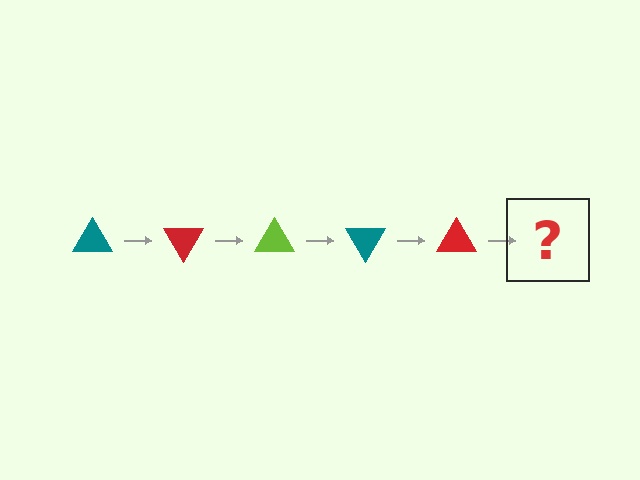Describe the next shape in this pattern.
It should be a lime triangle, rotated 300 degrees from the start.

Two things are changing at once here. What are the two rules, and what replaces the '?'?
The two rules are that it rotates 60 degrees each step and the color cycles through teal, red, and lime. The '?' should be a lime triangle, rotated 300 degrees from the start.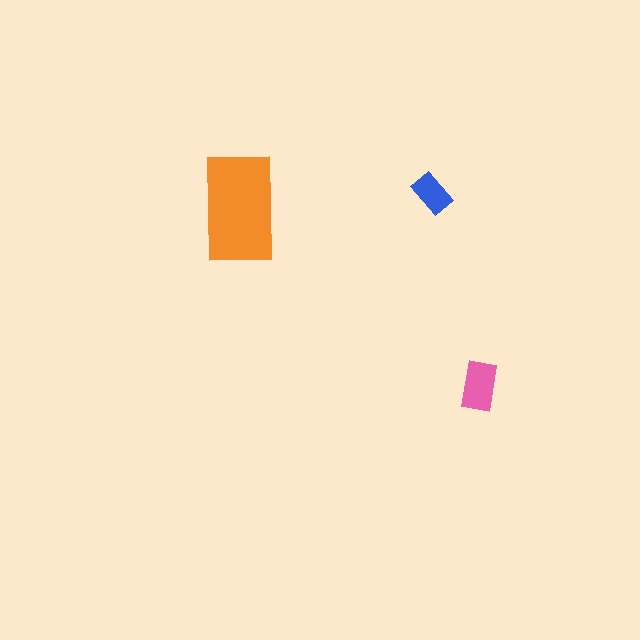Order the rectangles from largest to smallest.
the orange one, the pink one, the blue one.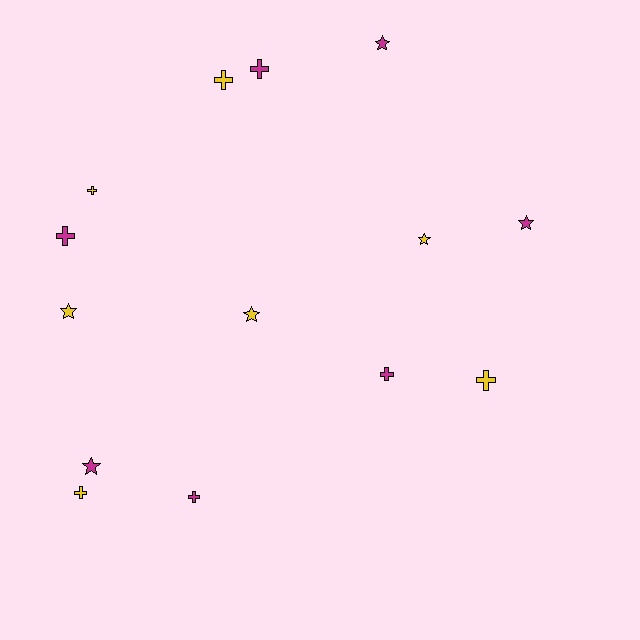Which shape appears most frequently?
Cross, with 8 objects.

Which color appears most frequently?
Magenta, with 7 objects.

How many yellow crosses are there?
There are 4 yellow crosses.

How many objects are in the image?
There are 14 objects.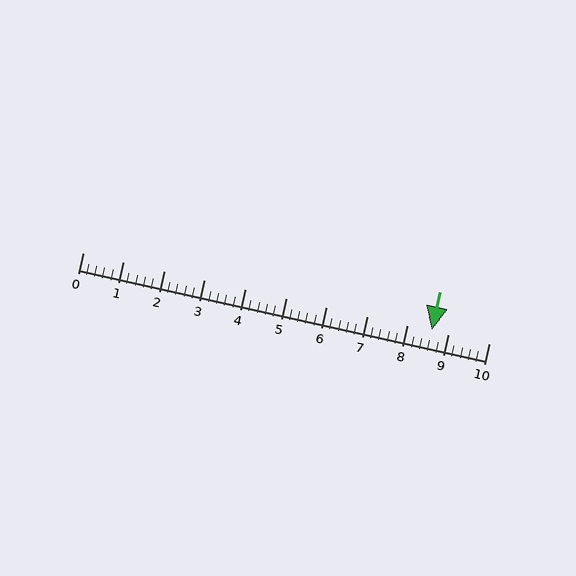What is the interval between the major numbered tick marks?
The major tick marks are spaced 1 units apart.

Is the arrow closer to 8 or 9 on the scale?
The arrow is closer to 9.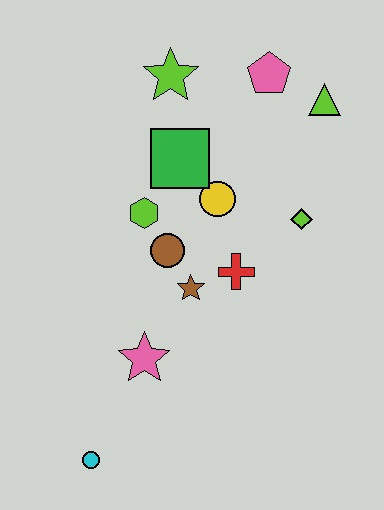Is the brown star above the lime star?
No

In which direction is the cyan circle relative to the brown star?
The cyan circle is below the brown star.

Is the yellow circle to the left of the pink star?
No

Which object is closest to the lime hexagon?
The brown circle is closest to the lime hexagon.